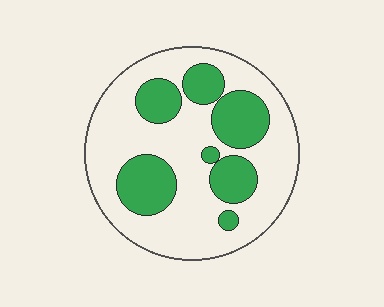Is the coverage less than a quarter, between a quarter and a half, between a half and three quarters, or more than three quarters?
Between a quarter and a half.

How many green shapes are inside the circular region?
7.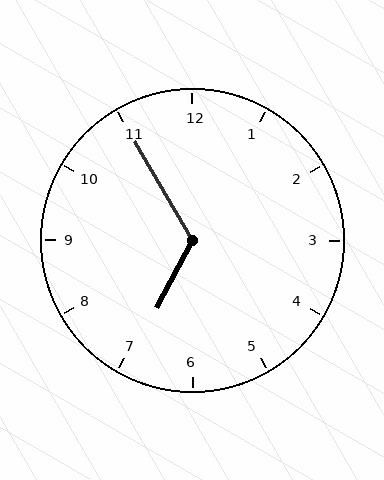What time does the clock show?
6:55.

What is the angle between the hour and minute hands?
Approximately 122 degrees.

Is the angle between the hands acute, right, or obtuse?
It is obtuse.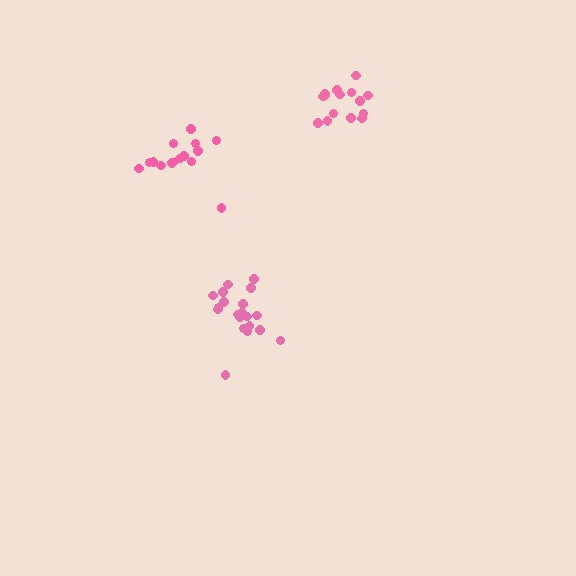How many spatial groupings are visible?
There are 3 spatial groupings.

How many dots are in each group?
Group 1: 15 dots, Group 2: 20 dots, Group 3: 15 dots (50 total).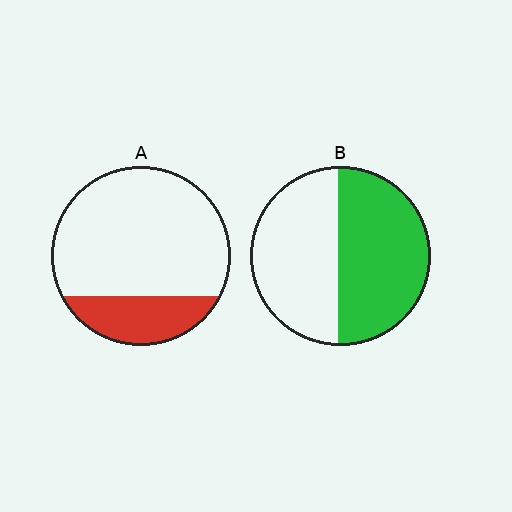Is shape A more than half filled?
No.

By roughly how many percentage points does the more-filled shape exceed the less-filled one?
By roughly 30 percentage points (B over A).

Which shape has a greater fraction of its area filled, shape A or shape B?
Shape B.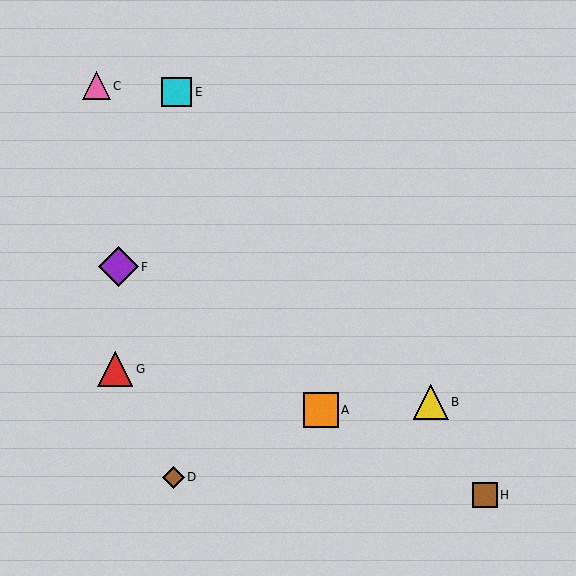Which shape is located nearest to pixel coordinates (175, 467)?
The brown diamond (labeled D) at (174, 477) is nearest to that location.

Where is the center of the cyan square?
The center of the cyan square is at (177, 92).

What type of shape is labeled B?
Shape B is a yellow triangle.